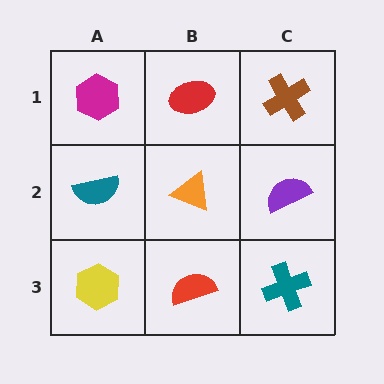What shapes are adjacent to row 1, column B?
An orange triangle (row 2, column B), a magenta hexagon (row 1, column A), a brown cross (row 1, column C).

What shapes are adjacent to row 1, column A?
A teal semicircle (row 2, column A), a red ellipse (row 1, column B).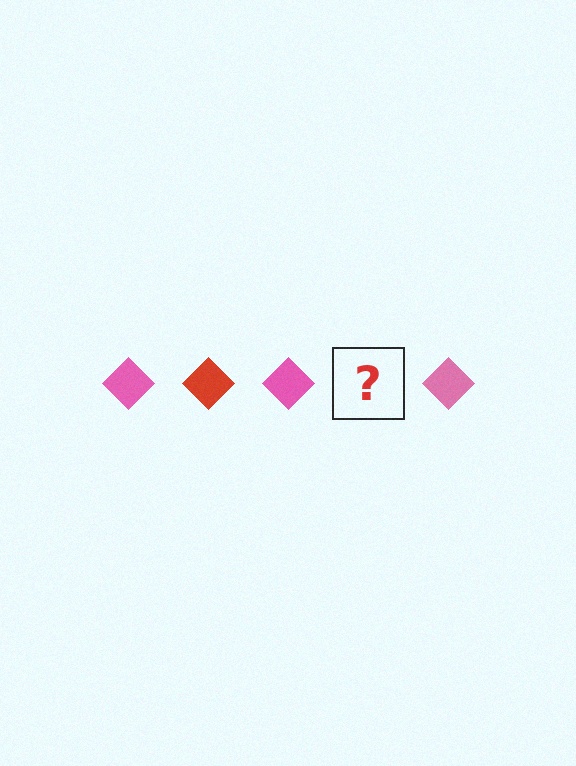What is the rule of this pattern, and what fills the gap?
The rule is that the pattern cycles through pink, red diamonds. The gap should be filled with a red diamond.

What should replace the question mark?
The question mark should be replaced with a red diamond.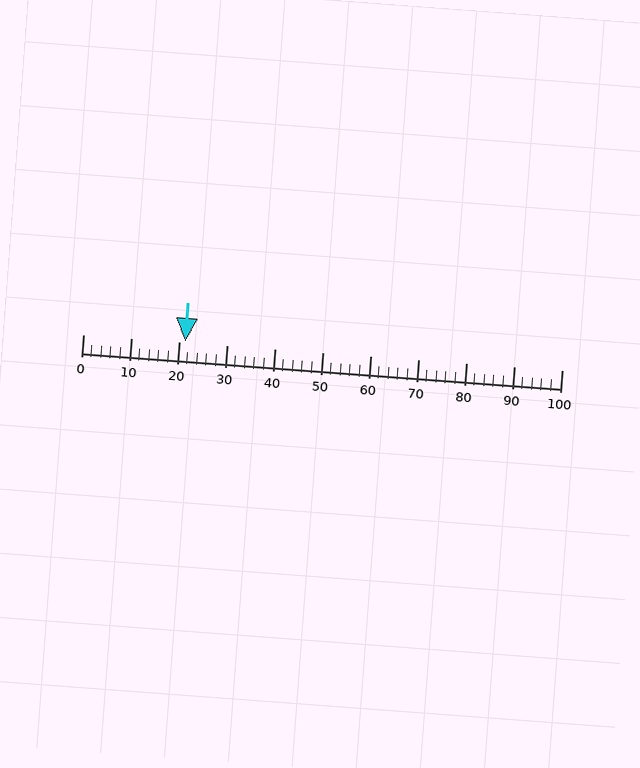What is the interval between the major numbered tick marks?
The major tick marks are spaced 10 units apart.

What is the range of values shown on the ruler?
The ruler shows values from 0 to 100.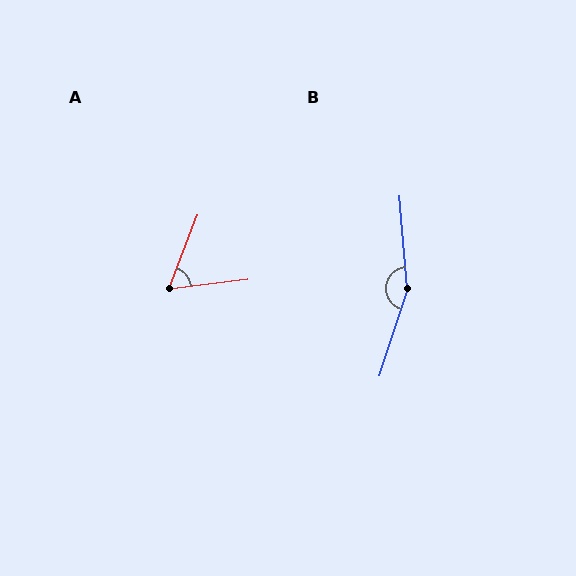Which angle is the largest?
B, at approximately 158 degrees.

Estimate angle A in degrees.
Approximately 62 degrees.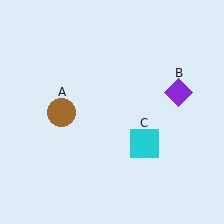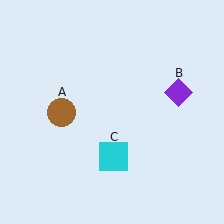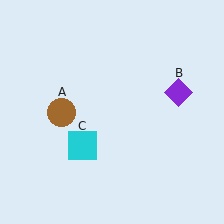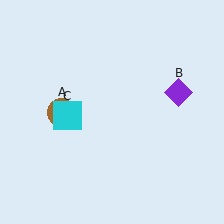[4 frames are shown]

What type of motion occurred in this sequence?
The cyan square (object C) rotated clockwise around the center of the scene.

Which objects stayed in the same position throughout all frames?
Brown circle (object A) and purple diamond (object B) remained stationary.